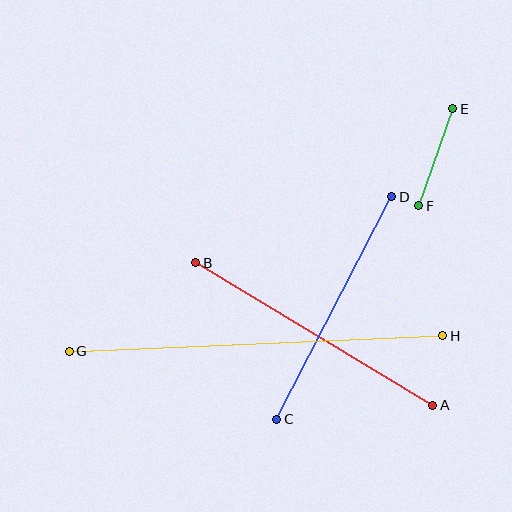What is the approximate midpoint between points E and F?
The midpoint is at approximately (436, 157) pixels.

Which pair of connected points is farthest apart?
Points G and H are farthest apart.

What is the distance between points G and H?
The distance is approximately 374 pixels.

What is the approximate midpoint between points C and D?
The midpoint is at approximately (334, 308) pixels.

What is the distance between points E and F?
The distance is approximately 103 pixels.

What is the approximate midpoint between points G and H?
The midpoint is at approximately (256, 343) pixels.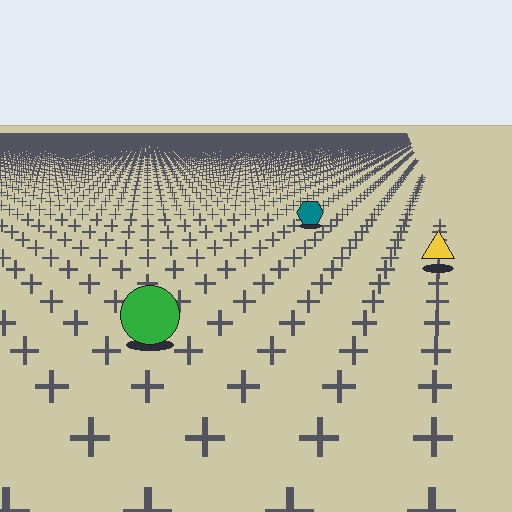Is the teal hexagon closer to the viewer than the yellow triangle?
No. The yellow triangle is closer — you can tell from the texture gradient: the ground texture is coarser near it.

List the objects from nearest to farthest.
From nearest to farthest: the green circle, the yellow triangle, the teal hexagon.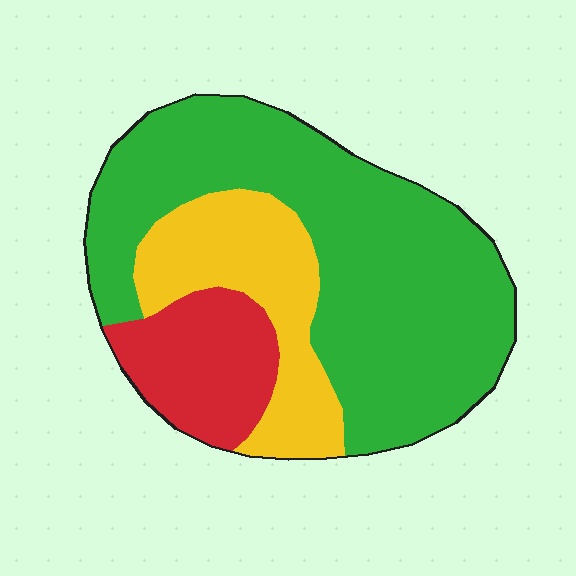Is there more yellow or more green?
Green.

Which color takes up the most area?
Green, at roughly 60%.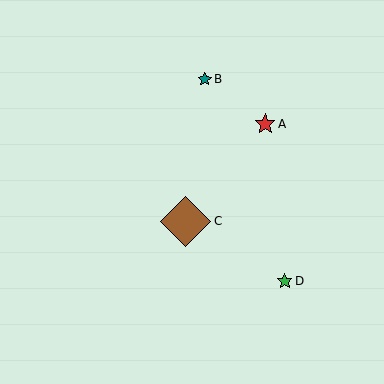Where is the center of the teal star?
The center of the teal star is at (205, 79).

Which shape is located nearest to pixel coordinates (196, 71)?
The teal star (labeled B) at (205, 79) is nearest to that location.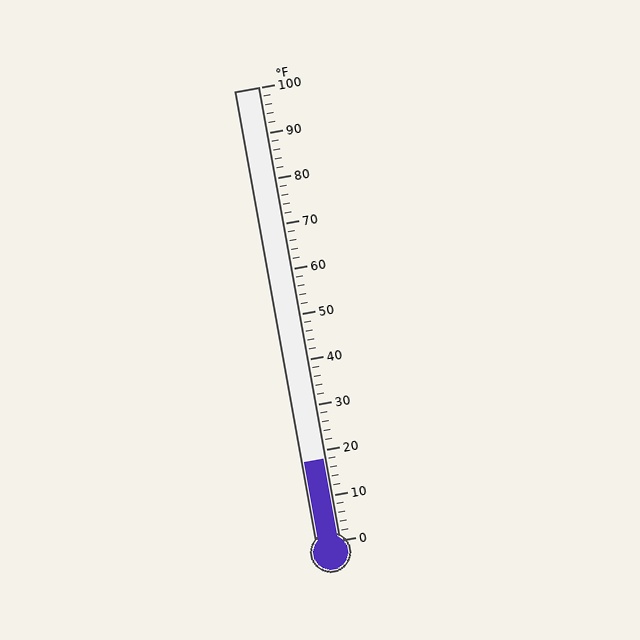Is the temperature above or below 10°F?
The temperature is above 10°F.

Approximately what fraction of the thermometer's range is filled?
The thermometer is filled to approximately 20% of its range.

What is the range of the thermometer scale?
The thermometer scale ranges from 0°F to 100°F.